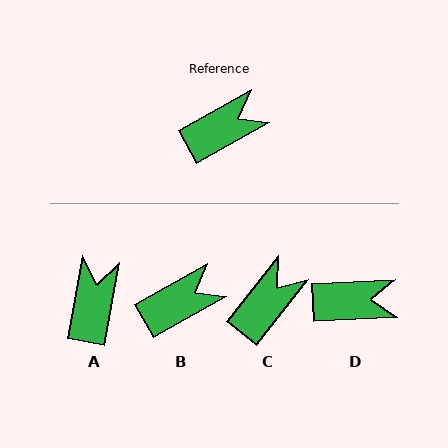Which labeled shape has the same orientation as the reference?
B.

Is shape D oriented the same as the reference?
No, it is off by about 27 degrees.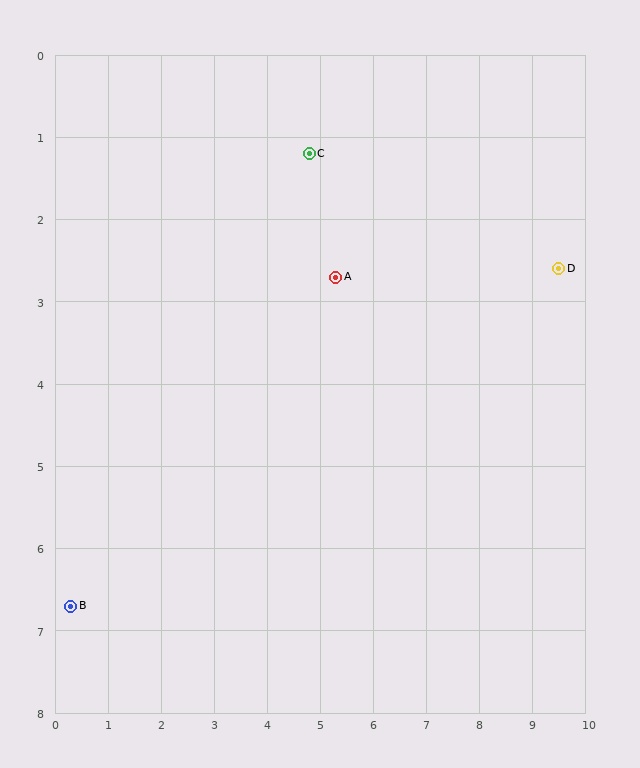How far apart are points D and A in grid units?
Points D and A are about 4.2 grid units apart.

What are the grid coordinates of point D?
Point D is at approximately (9.5, 2.6).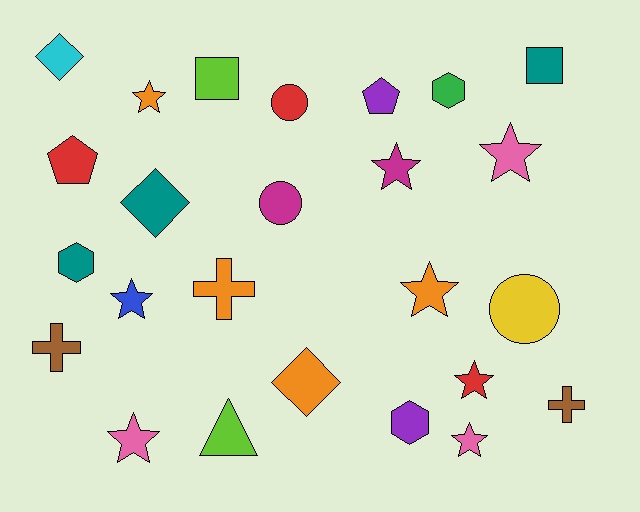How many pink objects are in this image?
There are 3 pink objects.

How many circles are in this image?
There are 3 circles.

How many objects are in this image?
There are 25 objects.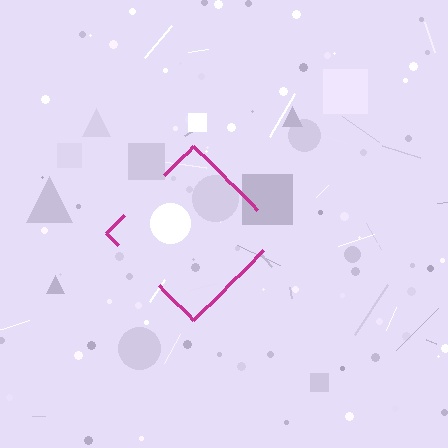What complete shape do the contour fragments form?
The contour fragments form a diamond.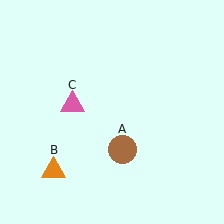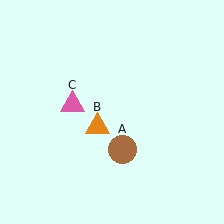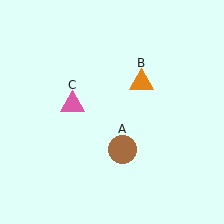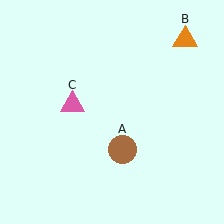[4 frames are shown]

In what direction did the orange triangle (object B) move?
The orange triangle (object B) moved up and to the right.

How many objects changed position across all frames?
1 object changed position: orange triangle (object B).